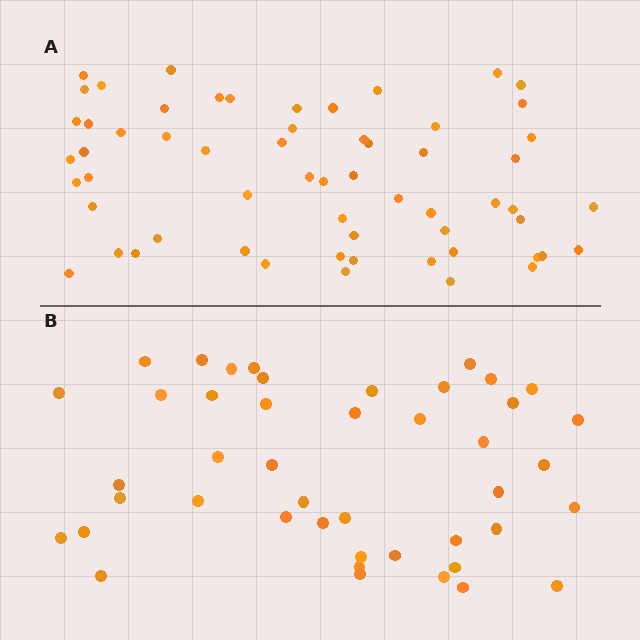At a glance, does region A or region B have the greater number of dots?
Region A (the top region) has more dots.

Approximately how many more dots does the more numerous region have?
Region A has approximately 15 more dots than region B.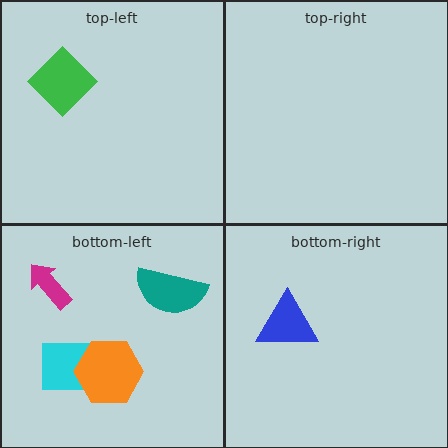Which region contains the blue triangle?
The bottom-right region.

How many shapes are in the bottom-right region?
1.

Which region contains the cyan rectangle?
The bottom-left region.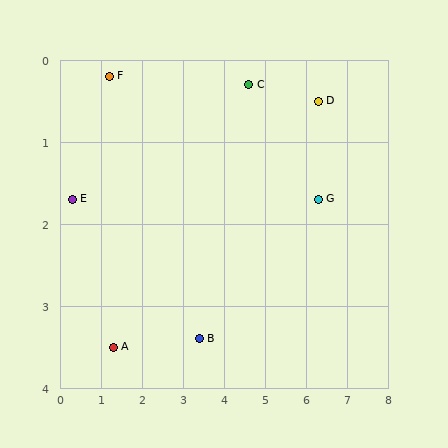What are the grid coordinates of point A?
Point A is at approximately (1.3, 3.5).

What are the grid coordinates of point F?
Point F is at approximately (1.2, 0.2).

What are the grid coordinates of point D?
Point D is at approximately (6.3, 0.5).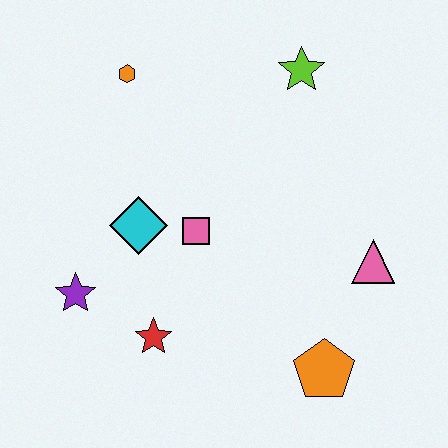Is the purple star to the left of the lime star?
Yes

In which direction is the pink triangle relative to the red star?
The pink triangle is to the right of the red star.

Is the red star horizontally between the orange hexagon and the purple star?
No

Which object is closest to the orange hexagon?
The cyan diamond is closest to the orange hexagon.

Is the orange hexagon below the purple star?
No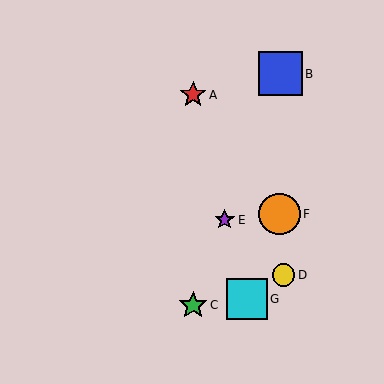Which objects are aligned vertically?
Objects A, C are aligned vertically.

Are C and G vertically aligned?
No, C is at x≈193 and G is at x≈247.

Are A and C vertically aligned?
Yes, both are at x≈193.